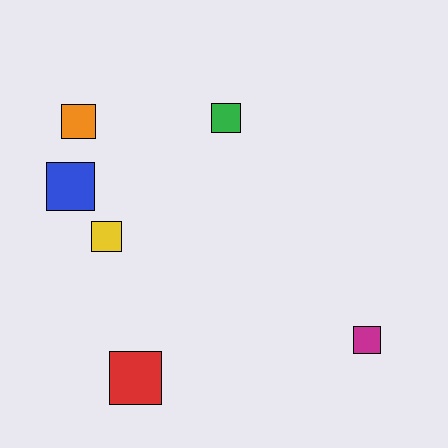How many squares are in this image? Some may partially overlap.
There are 6 squares.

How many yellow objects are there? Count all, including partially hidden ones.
There is 1 yellow object.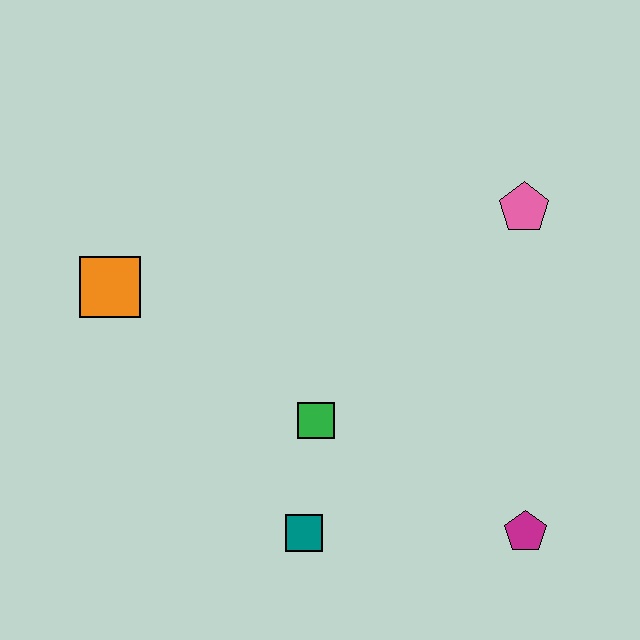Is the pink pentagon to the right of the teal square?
Yes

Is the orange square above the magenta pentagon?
Yes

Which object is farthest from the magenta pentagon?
The orange square is farthest from the magenta pentagon.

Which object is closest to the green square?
The teal square is closest to the green square.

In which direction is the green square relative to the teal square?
The green square is above the teal square.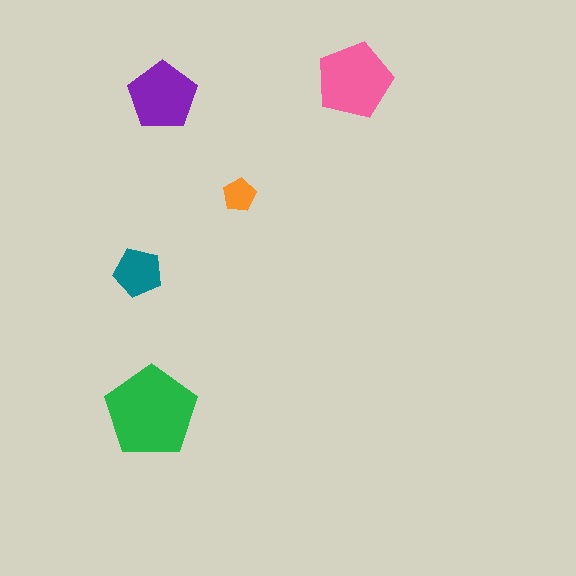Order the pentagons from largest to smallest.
the green one, the pink one, the purple one, the teal one, the orange one.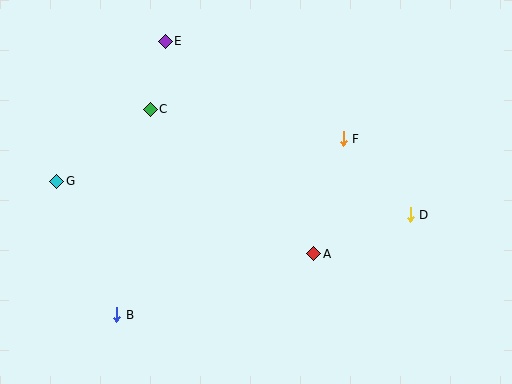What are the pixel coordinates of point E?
Point E is at (165, 41).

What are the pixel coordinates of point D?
Point D is at (410, 215).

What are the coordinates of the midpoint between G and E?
The midpoint between G and E is at (111, 111).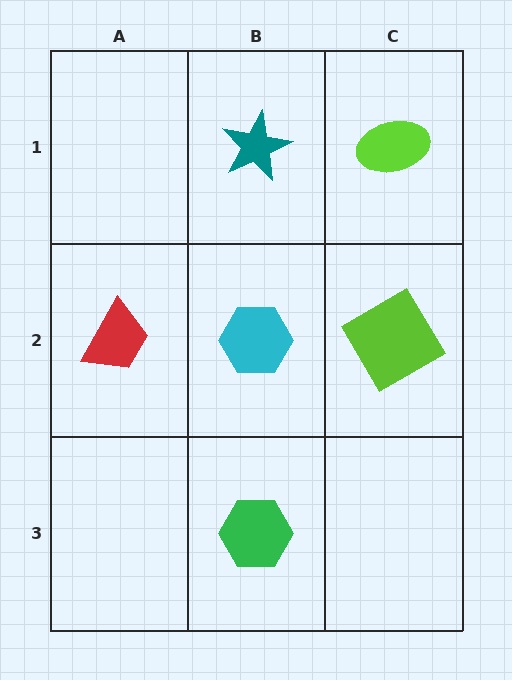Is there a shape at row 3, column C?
No, that cell is empty.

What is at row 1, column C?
A lime ellipse.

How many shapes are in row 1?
2 shapes.